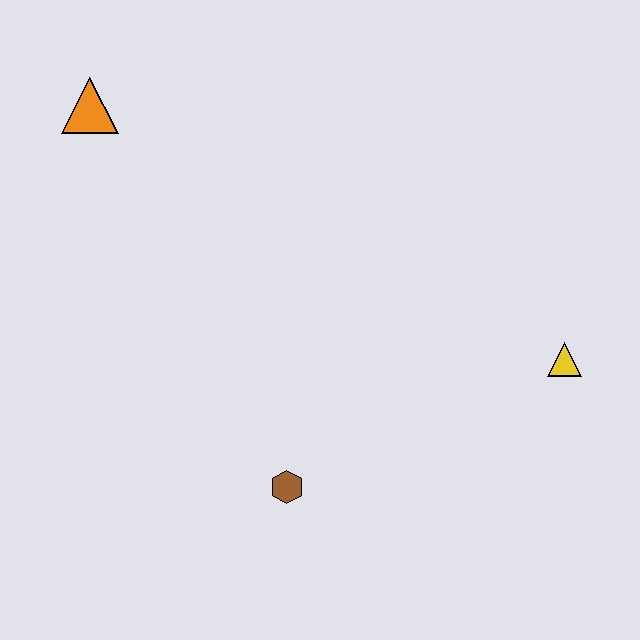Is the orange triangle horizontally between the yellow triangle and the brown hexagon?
No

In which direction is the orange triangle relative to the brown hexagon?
The orange triangle is above the brown hexagon.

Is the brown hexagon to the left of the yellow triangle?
Yes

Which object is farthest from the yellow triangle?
The orange triangle is farthest from the yellow triangle.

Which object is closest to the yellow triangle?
The brown hexagon is closest to the yellow triangle.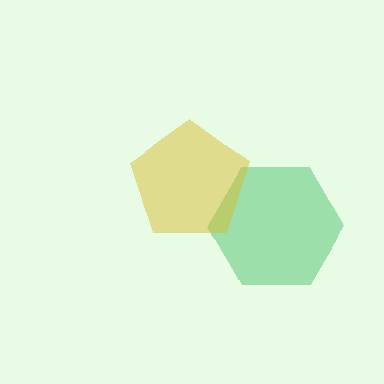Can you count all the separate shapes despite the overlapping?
Yes, there are 2 separate shapes.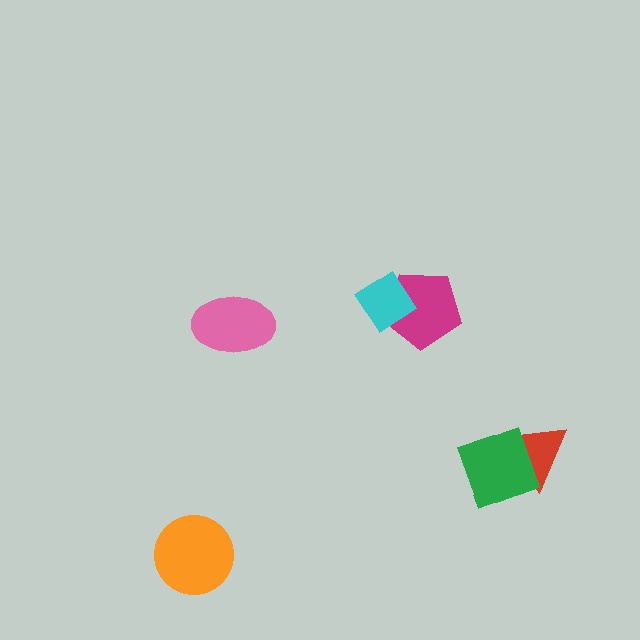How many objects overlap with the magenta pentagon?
1 object overlaps with the magenta pentagon.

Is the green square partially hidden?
No, no other shape covers it.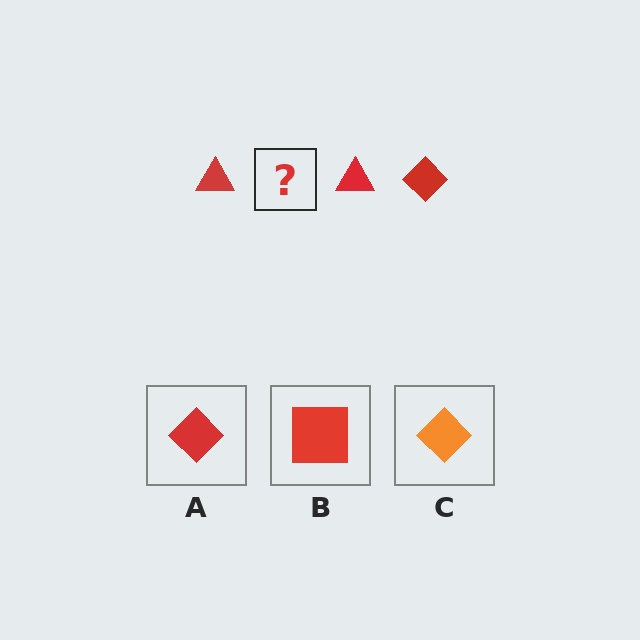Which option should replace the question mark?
Option A.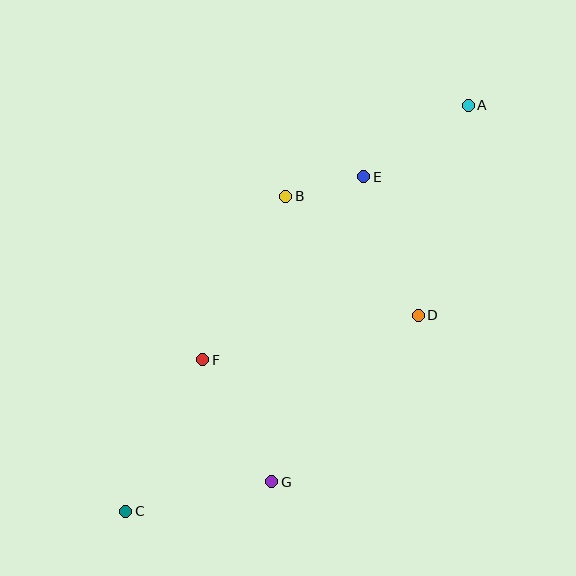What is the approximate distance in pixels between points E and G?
The distance between E and G is approximately 318 pixels.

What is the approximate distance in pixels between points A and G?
The distance between A and G is approximately 425 pixels.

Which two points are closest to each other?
Points B and E are closest to each other.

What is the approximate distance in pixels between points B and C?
The distance between B and C is approximately 354 pixels.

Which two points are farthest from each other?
Points A and C are farthest from each other.